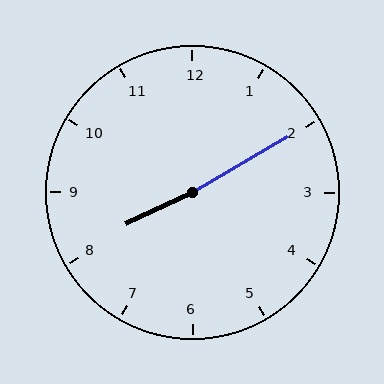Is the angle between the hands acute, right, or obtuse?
It is obtuse.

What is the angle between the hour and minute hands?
Approximately 175 degrees.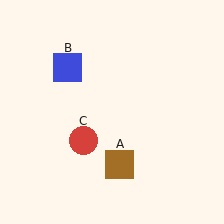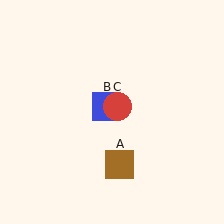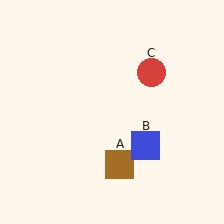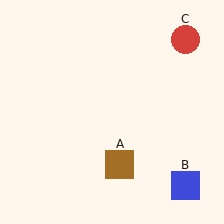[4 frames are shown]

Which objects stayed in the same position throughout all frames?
Brown square (object A) remained stationary.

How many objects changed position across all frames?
2 objects changed position: blue square (object B), red circle (object C).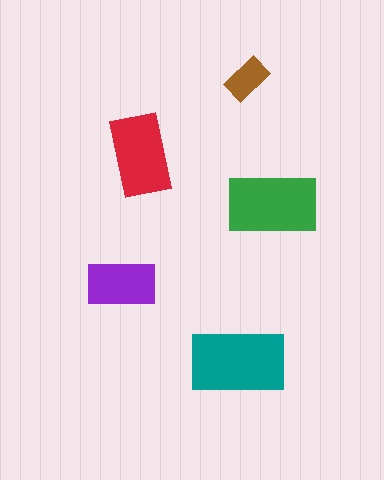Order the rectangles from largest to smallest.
the teal one, the green one, the red one, the purple one, the brown one.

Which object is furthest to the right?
The green rectangle is rightmost.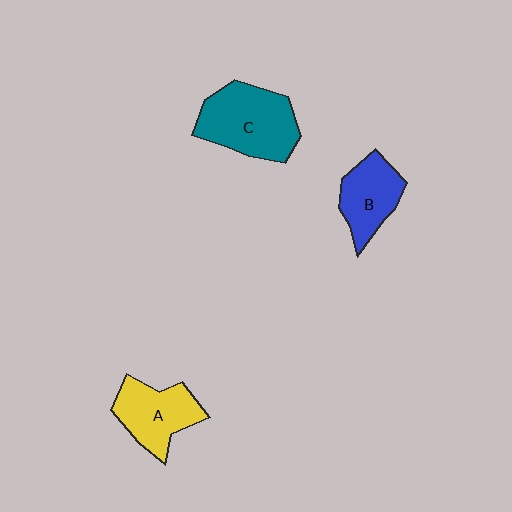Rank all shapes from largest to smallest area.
From largest to smallest: C (teal), A (yellow), B (blue).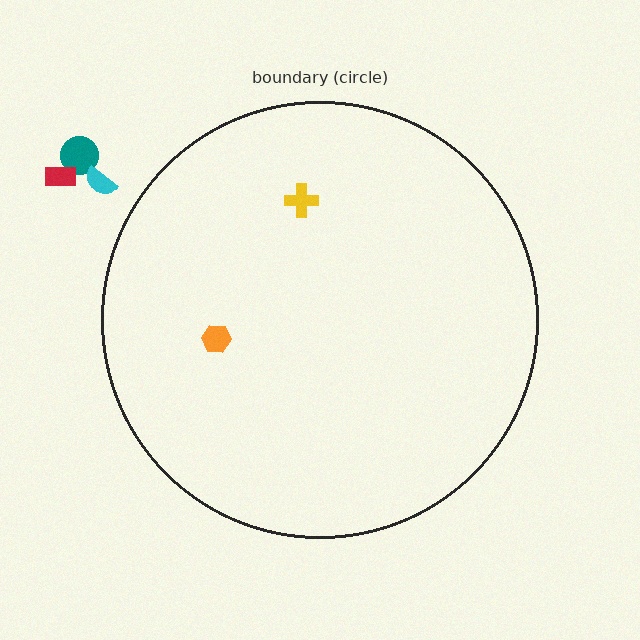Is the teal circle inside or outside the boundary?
Outside.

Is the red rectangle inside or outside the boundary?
Outside.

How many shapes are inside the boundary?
2 inside, 3 outside.